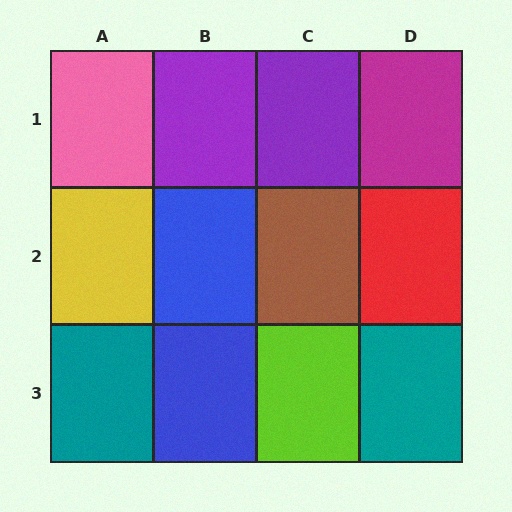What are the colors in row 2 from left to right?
Yellow, blue, brown, red.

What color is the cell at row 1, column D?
Magenta.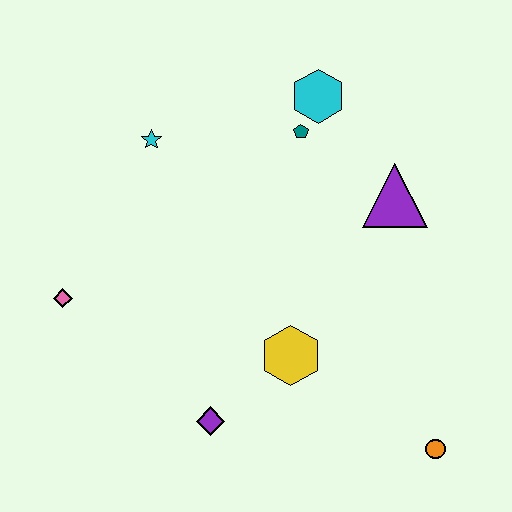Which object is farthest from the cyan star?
The orange circle is farthest from the cyan star.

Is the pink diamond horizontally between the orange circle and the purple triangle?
No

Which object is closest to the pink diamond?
The cyan star is closest to the pink diamond.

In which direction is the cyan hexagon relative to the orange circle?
The cyan hexagon is above the orange circle.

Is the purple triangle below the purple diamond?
No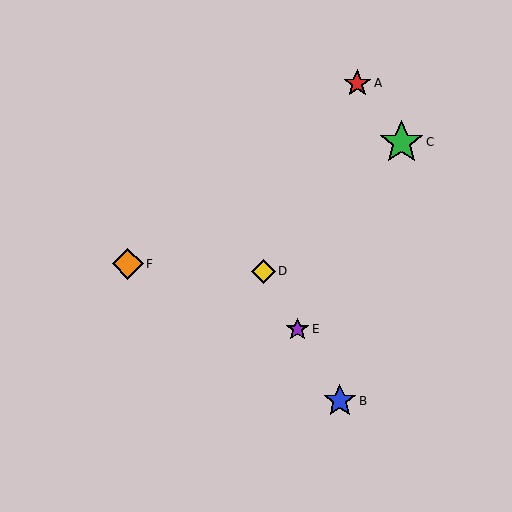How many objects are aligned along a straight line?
3 objects (B, D, E) are aligned along a straight line.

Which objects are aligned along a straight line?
Objects B, D, E are aligned along a straight line.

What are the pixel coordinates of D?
Object D is at (263, 271).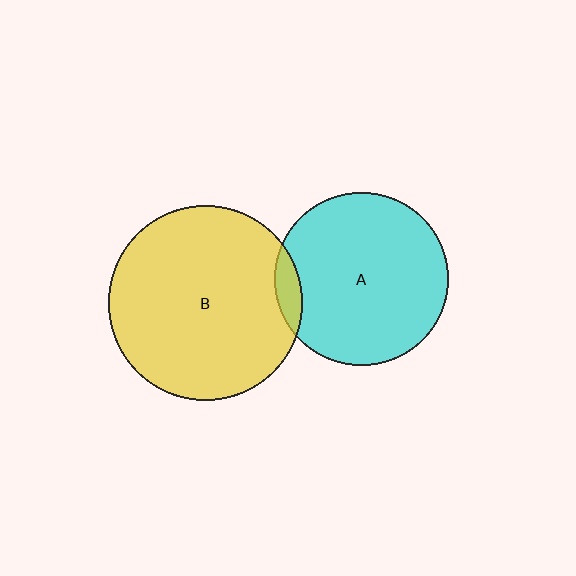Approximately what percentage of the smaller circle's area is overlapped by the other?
Approximately 5%.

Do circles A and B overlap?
Yes.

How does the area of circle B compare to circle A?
Approximately 1.3 times.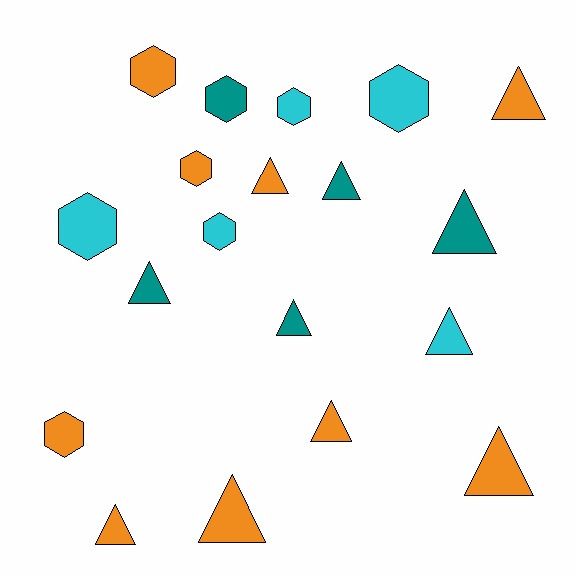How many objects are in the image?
There are 19 objects.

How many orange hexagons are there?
There are 3 orange hexagons.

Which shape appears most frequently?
Triangle, with 11 objects.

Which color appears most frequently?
Orange, with 9 objects.